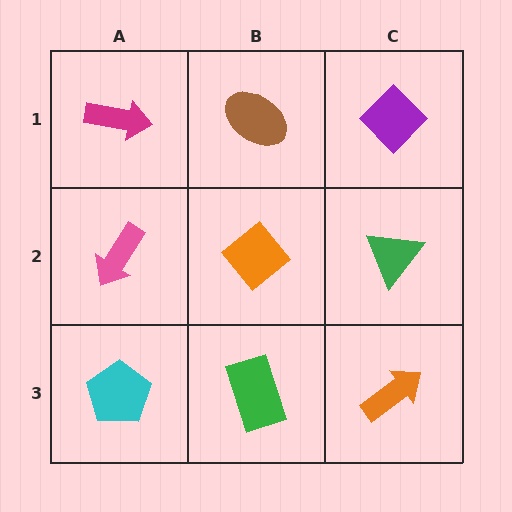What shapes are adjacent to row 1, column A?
A pink arrow (row 2, column A), a brown ellipse (row 1, column B).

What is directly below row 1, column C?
A green triangle.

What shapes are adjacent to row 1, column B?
An orange diamond (row 2, column B), a magenta arrow (row 1, column A), a purple diamond (row 1, column C).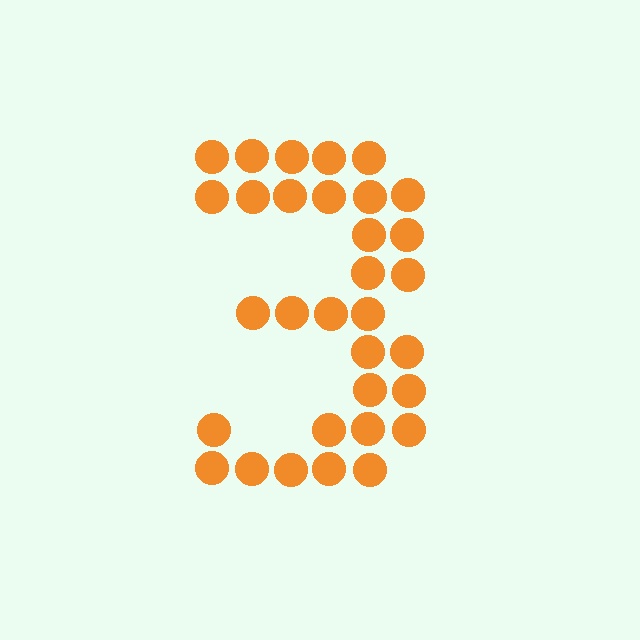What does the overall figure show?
The overall figure shows the digit 3.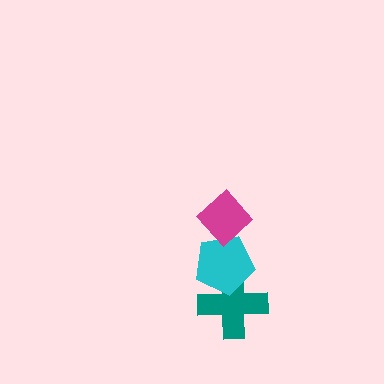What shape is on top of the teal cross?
The cyan pentagon is on top of the teal cross.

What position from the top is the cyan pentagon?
The cyan pentagon is 2nd from the top.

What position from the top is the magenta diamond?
The magenta diamond is 1st from the top.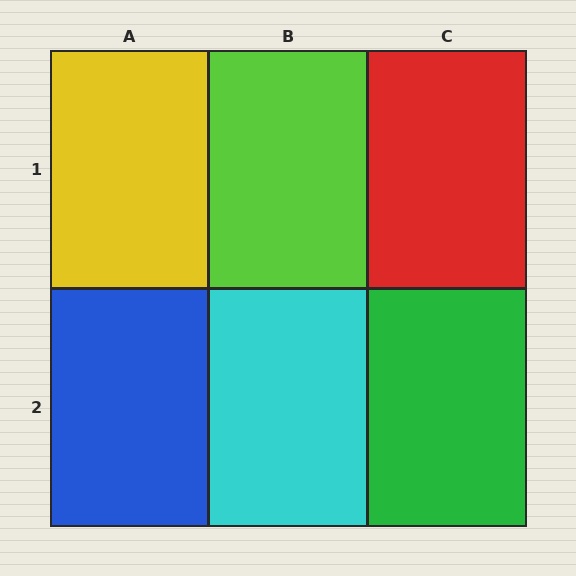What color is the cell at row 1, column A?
Yellow.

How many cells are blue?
1 cell is blue.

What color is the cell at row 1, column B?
Lime.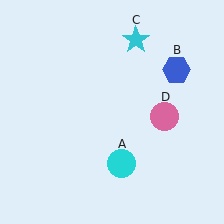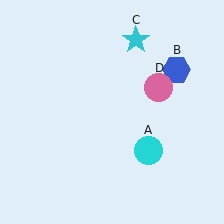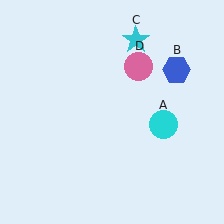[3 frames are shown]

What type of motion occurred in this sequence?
The cyan circle (object A), pink circle (object D) rotated counterclockwise around the center of the scene.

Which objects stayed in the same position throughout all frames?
Blue hexagon (object B) and cyan star (object C) remained stationary.